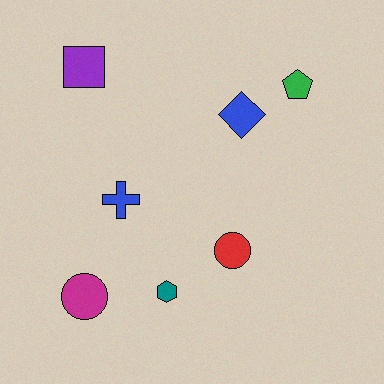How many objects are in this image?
There are 7 objects.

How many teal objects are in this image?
There is 1 teal object.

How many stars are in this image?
There are no stars.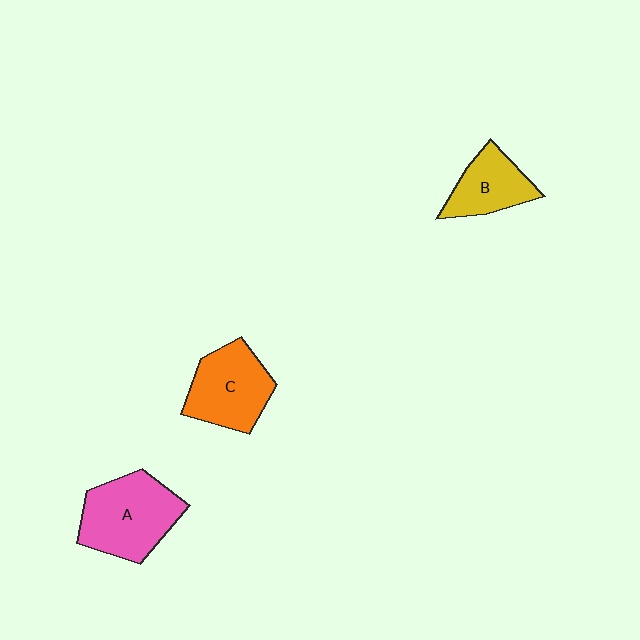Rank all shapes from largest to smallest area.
From largest to smallest: A (pink), C (orange), B (yellow).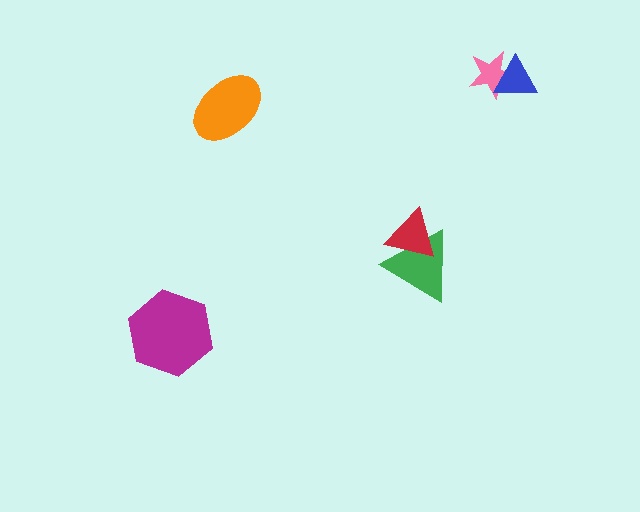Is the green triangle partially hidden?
Yes, it is partially covered by another shape.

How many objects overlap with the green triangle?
1 object overlaps with the green triangle.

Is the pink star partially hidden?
Yes, it is partially covered by another shape.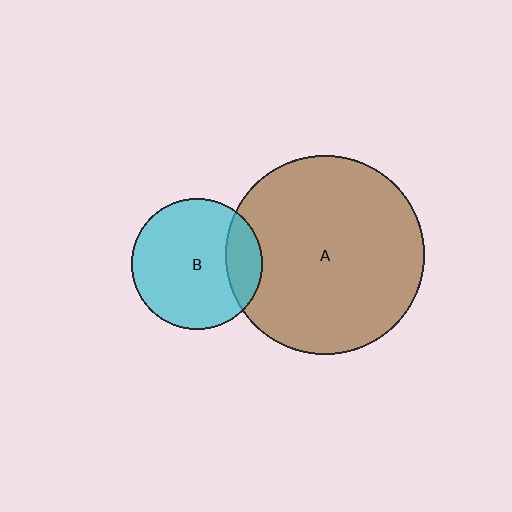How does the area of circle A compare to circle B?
Approximately 2.3 times.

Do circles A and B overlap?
Yes.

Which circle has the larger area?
Circle A (brown).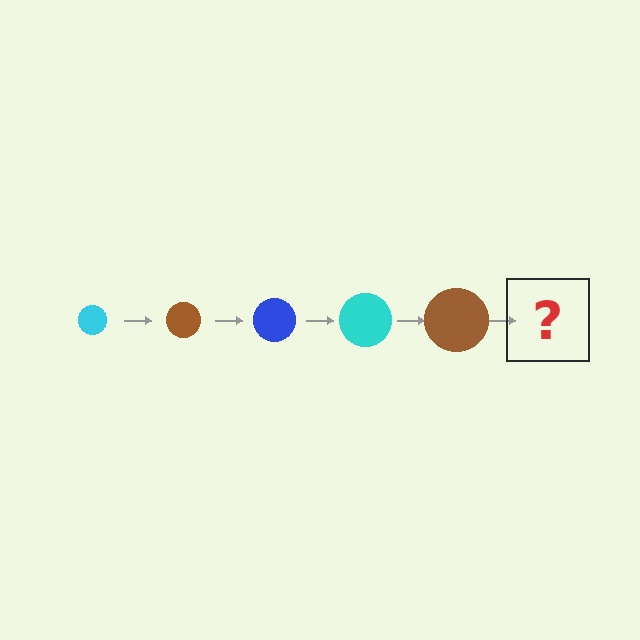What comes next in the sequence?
The next element should be a blue circle, larger than the previous one.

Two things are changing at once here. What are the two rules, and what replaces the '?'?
The two rules are that the circle grows larger each step and the color cycles through cyan, brown, and blue. The '?' should be a blue circle, larger than the previous one.